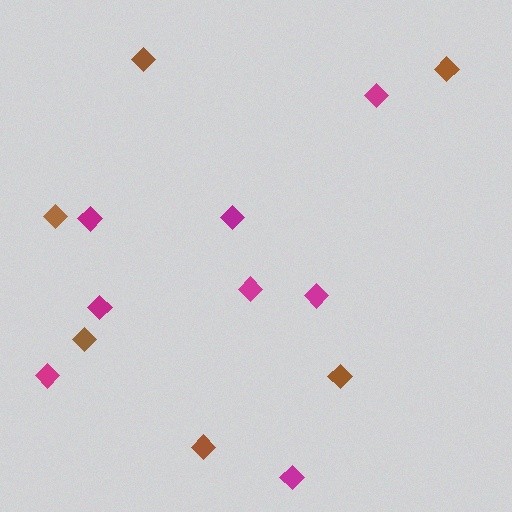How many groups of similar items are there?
There are 2 groups: one group of brown diamonds (6) and one group of magenta diamonds (8).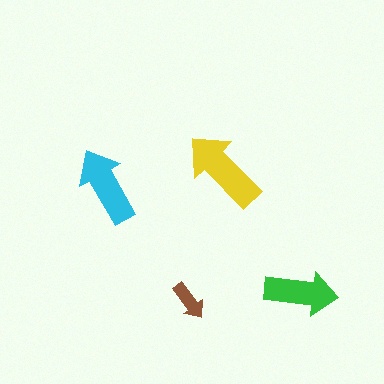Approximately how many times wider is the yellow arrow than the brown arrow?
About 2 times wider.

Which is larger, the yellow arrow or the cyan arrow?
The yellow one.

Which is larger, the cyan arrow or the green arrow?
The cyan one.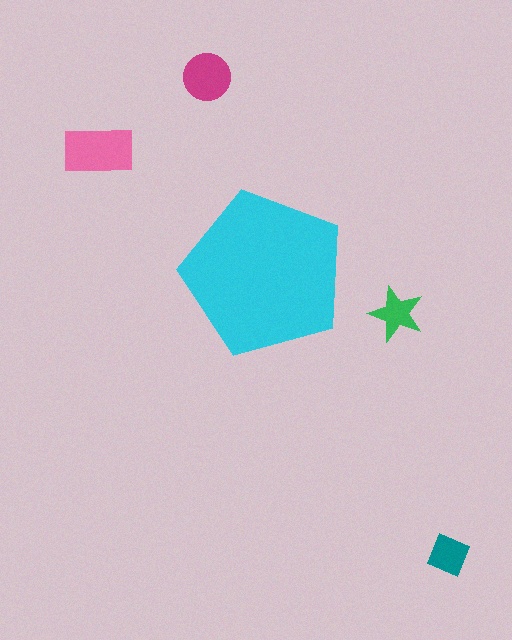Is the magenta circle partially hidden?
No, the magenta circle is fully visible.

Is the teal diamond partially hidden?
No, the teal diamond is fully visible.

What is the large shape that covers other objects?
A cyan pentagon.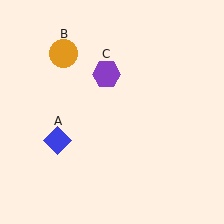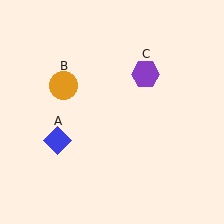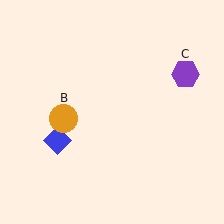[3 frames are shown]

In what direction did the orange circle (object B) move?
The orange circle (object B) moved down.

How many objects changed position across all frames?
2 objects changed position: orange circle (object B), purple hexagon (object C).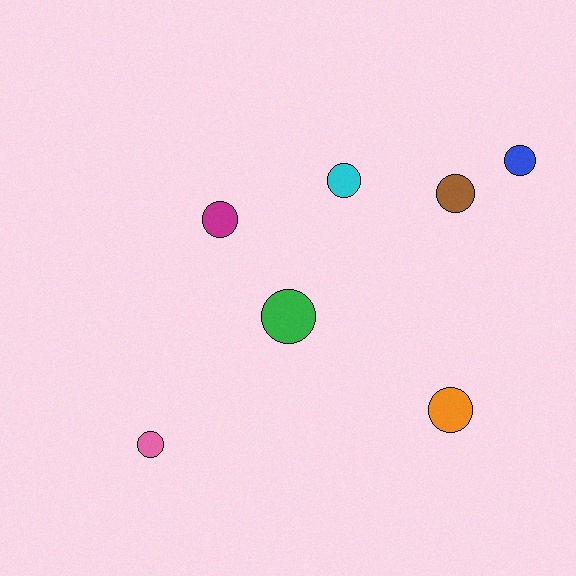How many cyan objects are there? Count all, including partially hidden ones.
There is 1 cyan object.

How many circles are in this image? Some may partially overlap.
There are 7 circles.